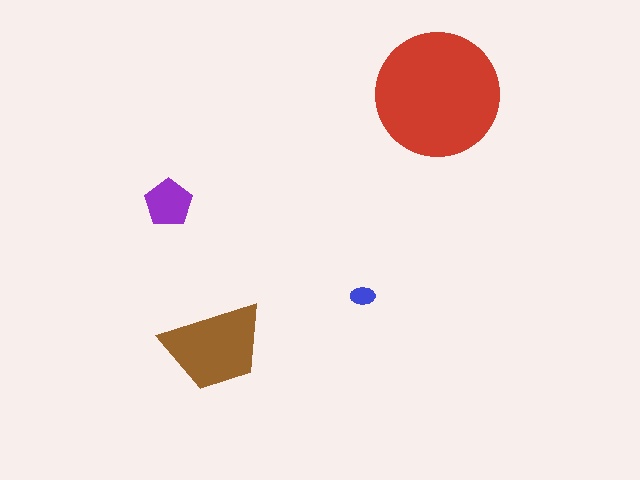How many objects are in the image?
There are 4 objects in the image.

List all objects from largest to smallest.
The red circle, the brown trapezoid, the purple pentagon, the blue ellipse.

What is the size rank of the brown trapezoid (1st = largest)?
2nd.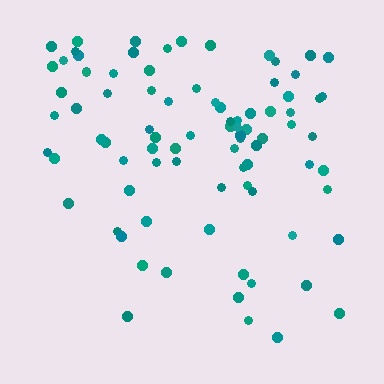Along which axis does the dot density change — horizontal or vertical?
Vertical.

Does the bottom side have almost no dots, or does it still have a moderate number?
Still a moderate number, just noticeably fewer than the top.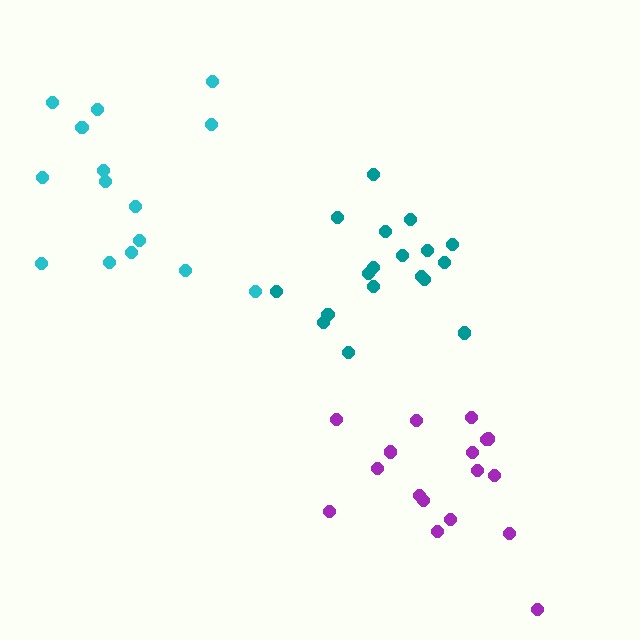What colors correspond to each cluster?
The clusters are colored: teal, purple, cyan.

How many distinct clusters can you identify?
There are 3 distinct clusters.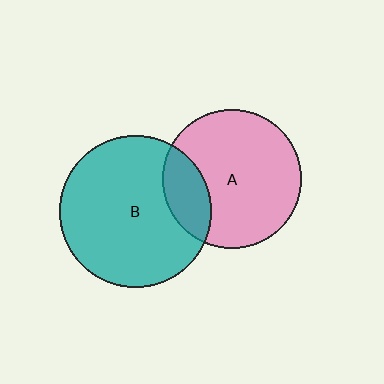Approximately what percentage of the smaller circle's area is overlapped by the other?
Approximately 20%.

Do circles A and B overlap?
Yes.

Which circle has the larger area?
Circle B (teal).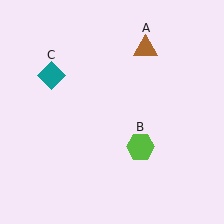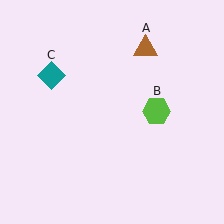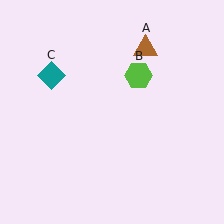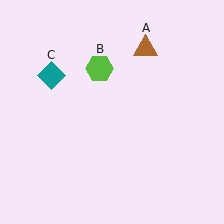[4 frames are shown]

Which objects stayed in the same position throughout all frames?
Brown triangle (object A) and teal diamond (object C) remained stationary.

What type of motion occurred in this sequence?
The lime hexagon (object B) rotated counterclockwise around the center of the scene.